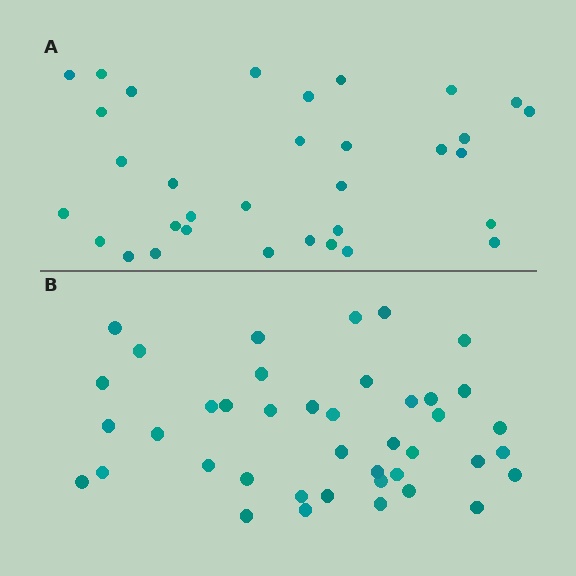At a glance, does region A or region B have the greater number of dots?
Region B (the bottom region) has more dots.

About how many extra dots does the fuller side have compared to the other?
Region B has roughly 8 or so more dots than region A.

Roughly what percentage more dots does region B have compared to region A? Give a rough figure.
About 25% more.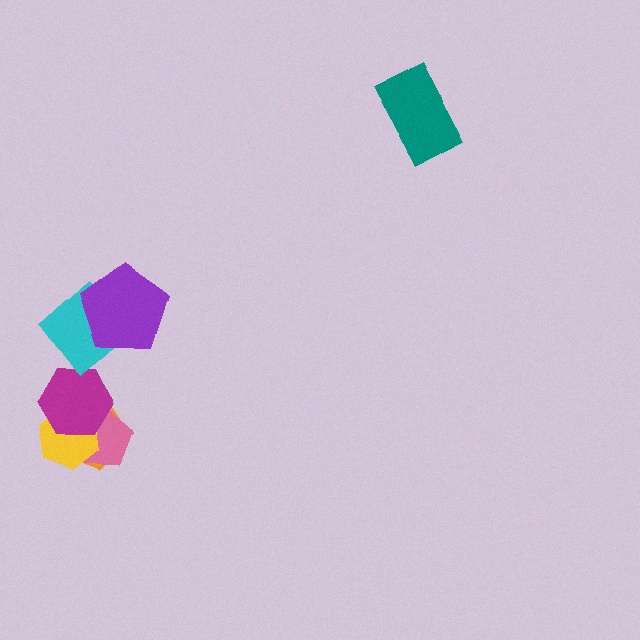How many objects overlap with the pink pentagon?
3 objects overlap with the pink pentagon.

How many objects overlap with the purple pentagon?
1 object overlaps with the purple pentagon.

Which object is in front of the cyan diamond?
The purple pentagon is in front of the cyan diamond.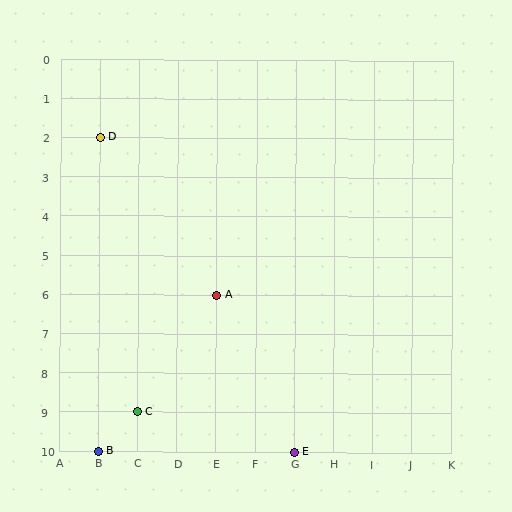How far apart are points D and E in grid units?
Points D and E are 5 columns and 8 rows apart (about 9.4 grid units diagonally).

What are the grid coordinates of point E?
Point E is at grid coordinates (G, 10).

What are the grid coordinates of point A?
Point A is at grid coordinates (E, 6).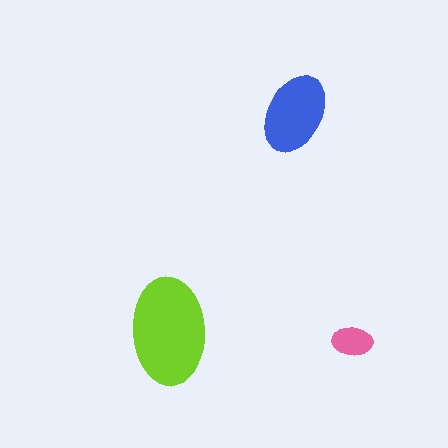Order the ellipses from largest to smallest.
the lime one, the blue one, the pink one.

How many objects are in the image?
There are 3 objects in the image.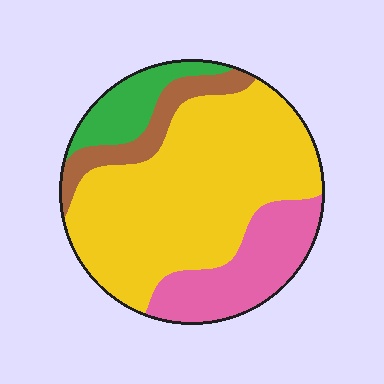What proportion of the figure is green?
Green takes up less than a quarter of the figure.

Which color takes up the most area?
Yellow, at roughly 60%.